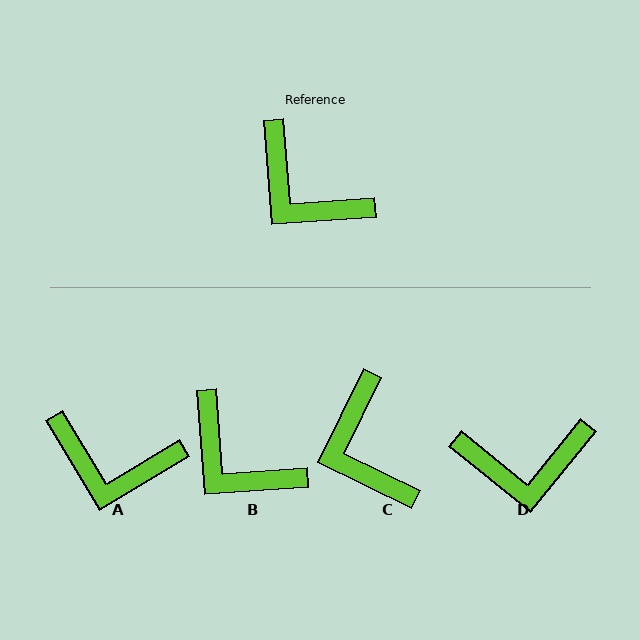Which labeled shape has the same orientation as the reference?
B.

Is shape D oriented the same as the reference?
No, it is off by about 47 degrees.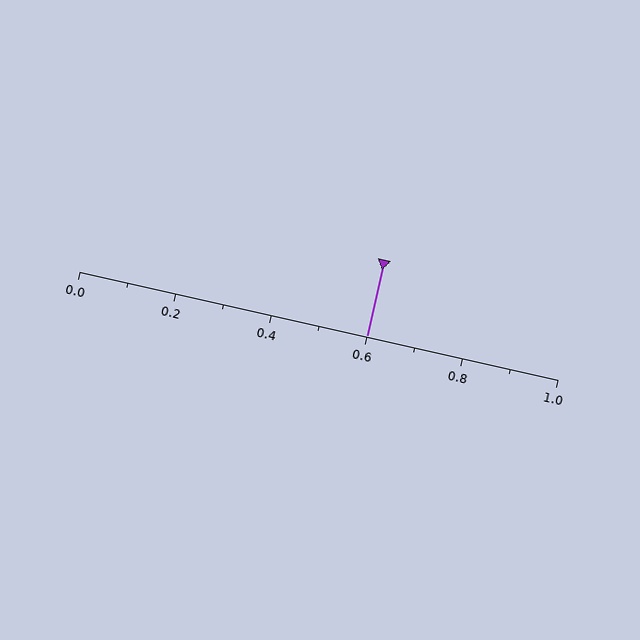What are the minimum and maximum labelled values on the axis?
The axis runs from 0.0 to 1.0.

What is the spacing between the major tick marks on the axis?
The major ticks are spaced 0.2 apart.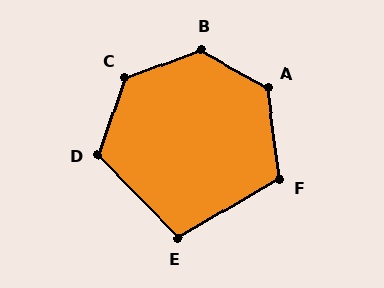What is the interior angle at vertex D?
Approximately 117 degrees (obtuse).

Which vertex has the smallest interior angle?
E, at approximately 104 degrees.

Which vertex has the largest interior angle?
B, at approximately 130 degrees.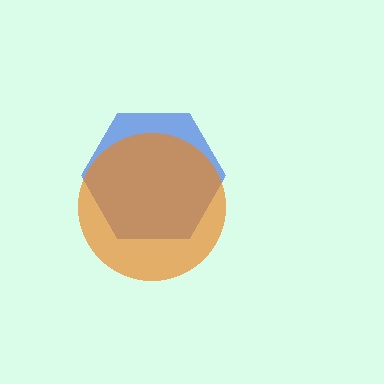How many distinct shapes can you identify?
There are 2 distinct shapes: a blue hexagon, an orange circle.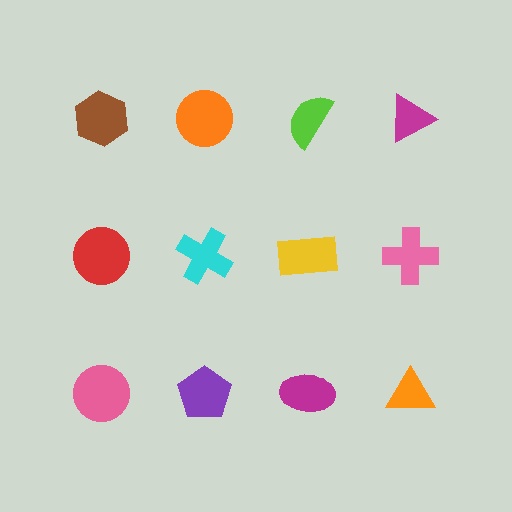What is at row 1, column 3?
A lime semicircle.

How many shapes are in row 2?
4 shapes.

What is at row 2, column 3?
A yellow rectangle.